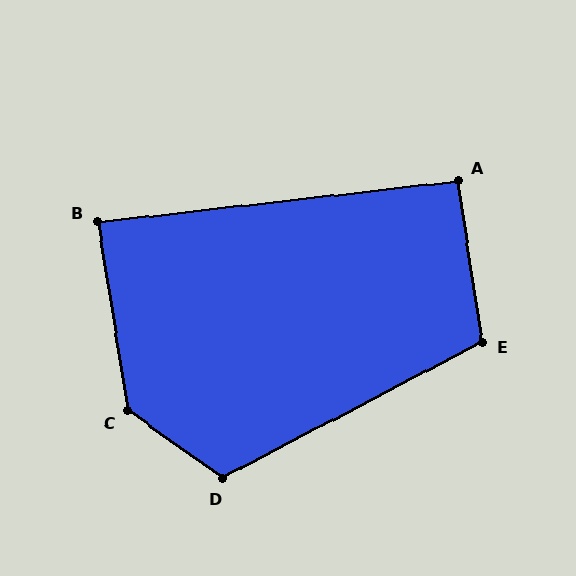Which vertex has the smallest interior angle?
B, at approximately 87 degrees.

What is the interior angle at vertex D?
Approximately 116 degrees (obtuse).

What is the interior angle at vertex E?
Approximately 109 degrees (obtuse).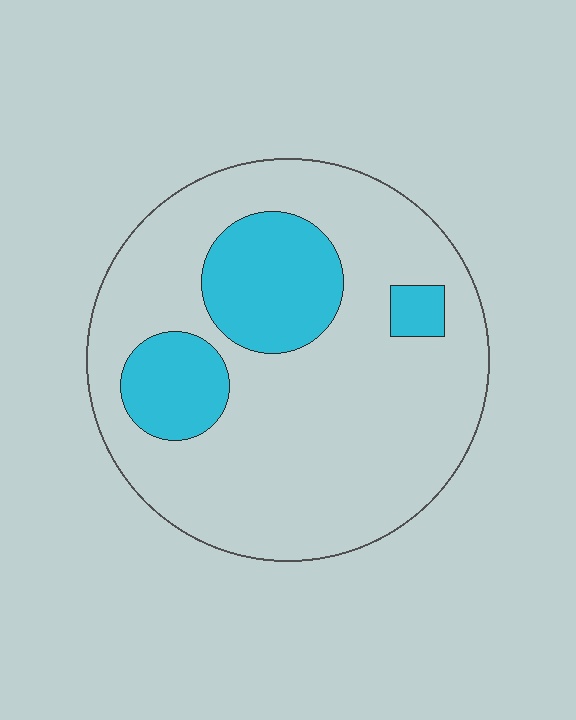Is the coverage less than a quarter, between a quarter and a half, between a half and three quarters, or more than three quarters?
Less than a quarter.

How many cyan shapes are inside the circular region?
3.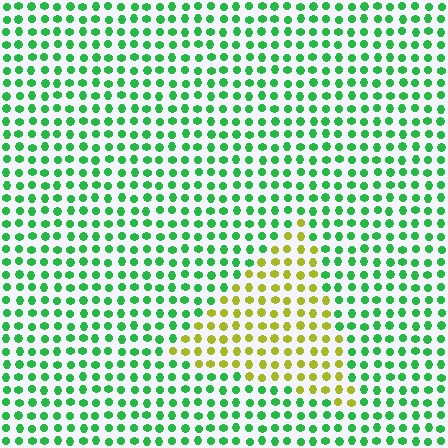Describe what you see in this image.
The image is filled with small green elements in a uniform arrangement. A triangle-shaped region is visible where the elements are tinted to a slightly different hue, forming a subtle color boundary.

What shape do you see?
I see a triangle.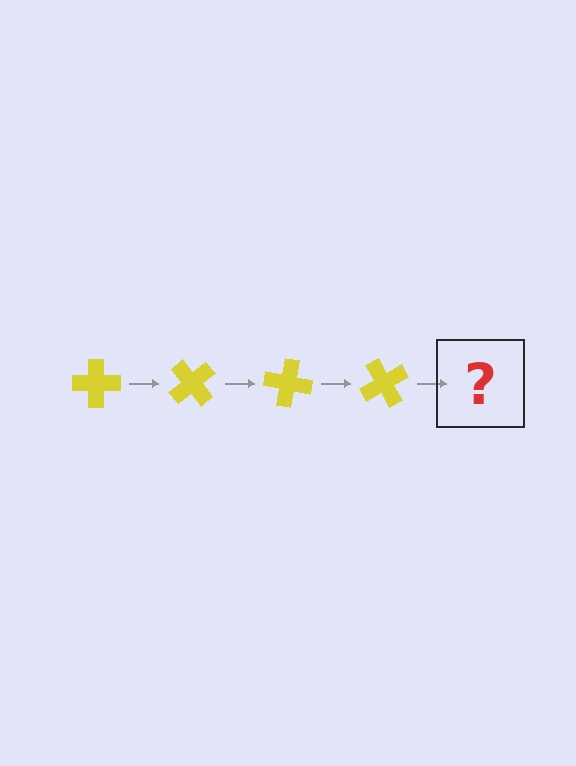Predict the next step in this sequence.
The next step is a yellow cross rotated 200 degrees.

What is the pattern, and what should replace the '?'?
The pattern is that the cross rotates 50 degrees each step. The '?' should be a yellow cross rotated 200 degrees.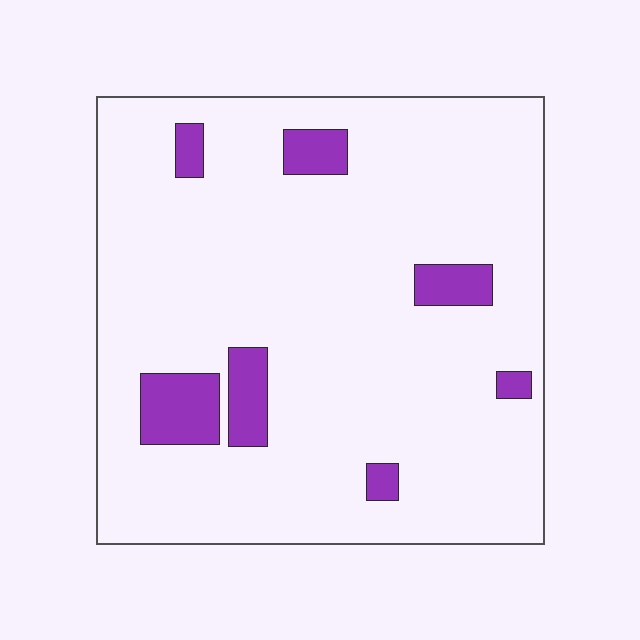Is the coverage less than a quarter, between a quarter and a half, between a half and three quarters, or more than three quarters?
Less than a quarter.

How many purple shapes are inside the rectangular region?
7.